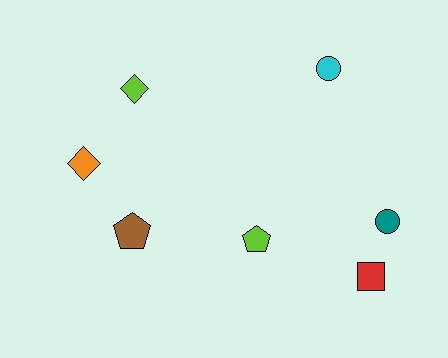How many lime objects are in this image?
There are 2 lime objects.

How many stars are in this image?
There are no stars.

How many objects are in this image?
There are 7 objects.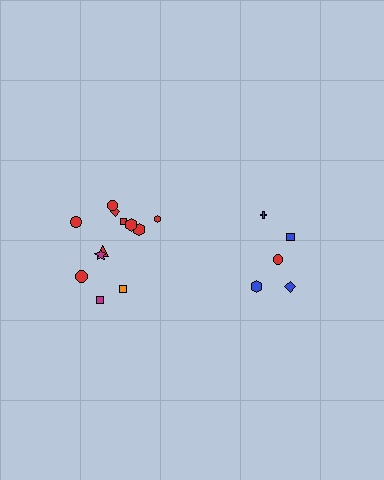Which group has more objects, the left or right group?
The left group.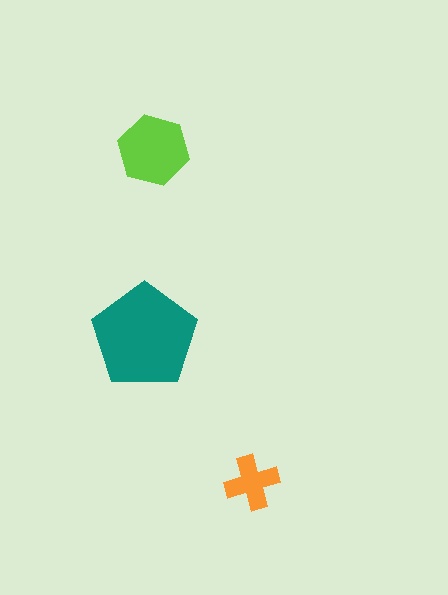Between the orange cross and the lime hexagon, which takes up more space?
The lime hexagon.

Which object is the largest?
The teal pentagon.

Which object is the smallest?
The orange cross.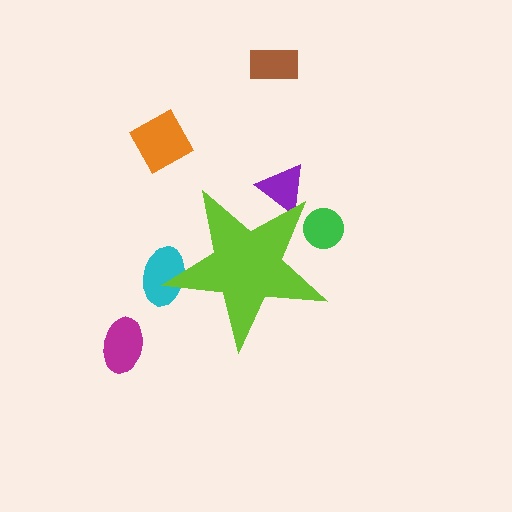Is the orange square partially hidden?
No, the orange square is fully visible.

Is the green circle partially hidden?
Yes, the green circle is partially hidden behind the lime star.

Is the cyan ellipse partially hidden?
Yes, the cyan ellipse is partially hidden behind the lime star.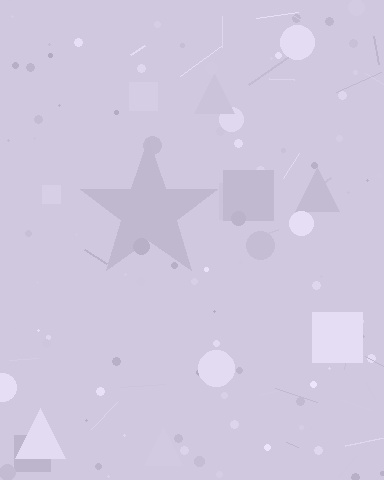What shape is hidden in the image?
A star is hidden in the image.